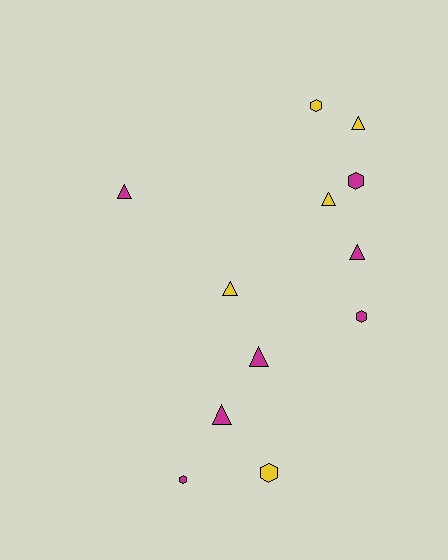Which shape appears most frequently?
Triangle, with 7 objects.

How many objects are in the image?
There are 12 objects.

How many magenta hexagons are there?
There are 3 magenta hexagons.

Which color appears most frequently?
Magenta, with 7 objects.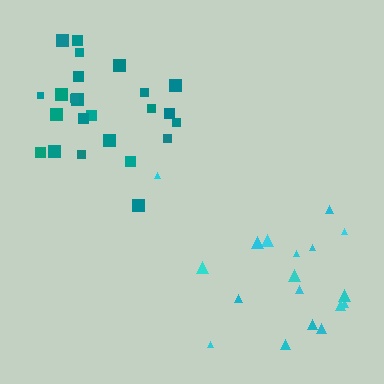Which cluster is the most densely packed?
Teal.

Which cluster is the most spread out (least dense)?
Cyan.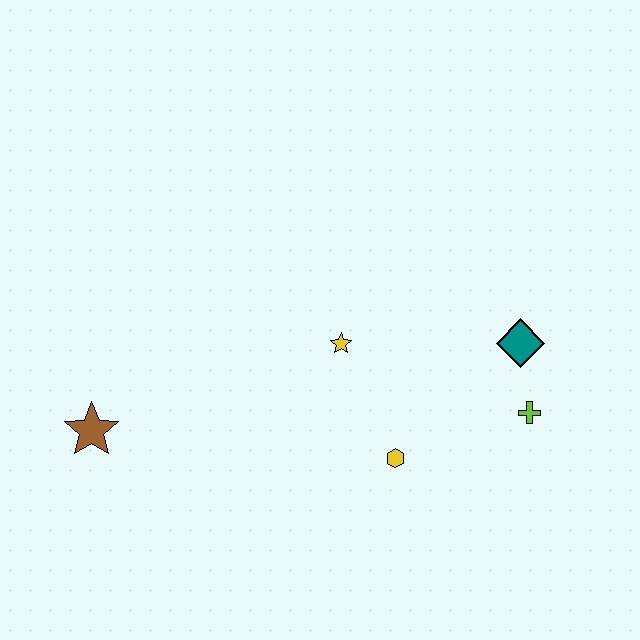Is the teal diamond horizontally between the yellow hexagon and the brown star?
No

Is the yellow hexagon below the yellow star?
Yes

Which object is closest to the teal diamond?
The lime cross is closest to the teal diamond.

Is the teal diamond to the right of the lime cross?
No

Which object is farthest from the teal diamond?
The brown star is farthest from the teal diamond.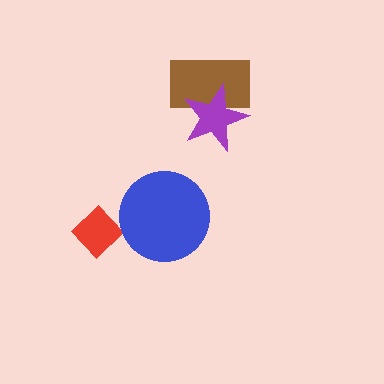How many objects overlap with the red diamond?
0 objects overlap with the red diamond.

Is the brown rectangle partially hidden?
Yes, it is partially covered by another shape.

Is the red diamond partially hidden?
No, no other shape covers it.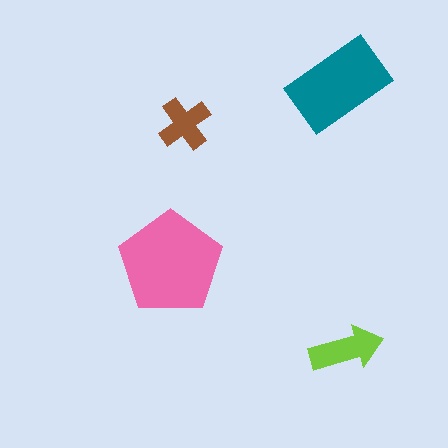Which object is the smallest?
The brown cross.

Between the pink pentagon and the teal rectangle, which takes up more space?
The pink pentagon.